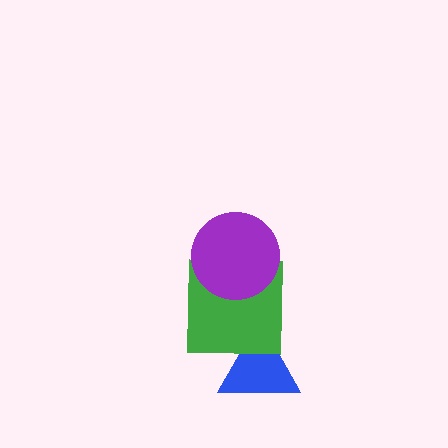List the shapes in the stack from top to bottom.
From top to bottom: the purple circle, the green square, the blue triangle.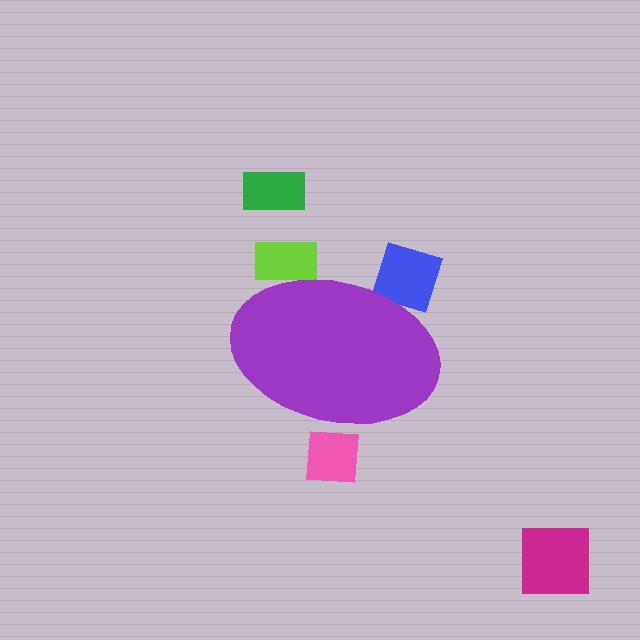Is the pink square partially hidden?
Yes, the pink square is partially hidden behind the purple ellipse.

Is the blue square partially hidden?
Yes, the blue square is partially hidden behind the purple ellipse.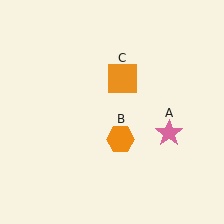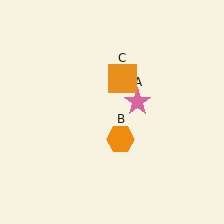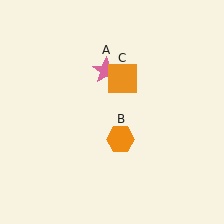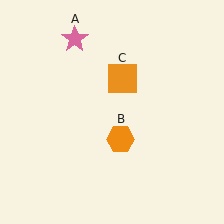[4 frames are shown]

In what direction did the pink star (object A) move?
The pink star (object A) moved up and to the left.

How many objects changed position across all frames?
1 object changed position: pink star (object A).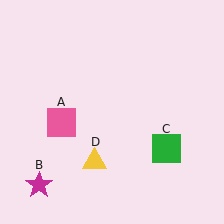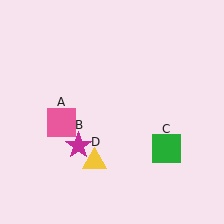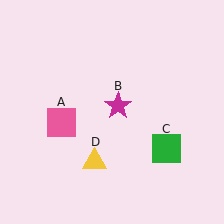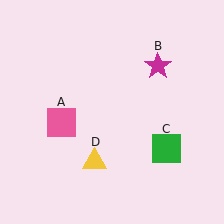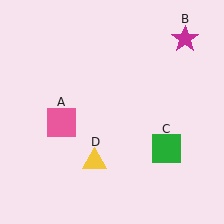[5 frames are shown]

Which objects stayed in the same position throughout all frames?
Pink square (object A) and green square (object C) and yellow triangle (object D) remained stationary.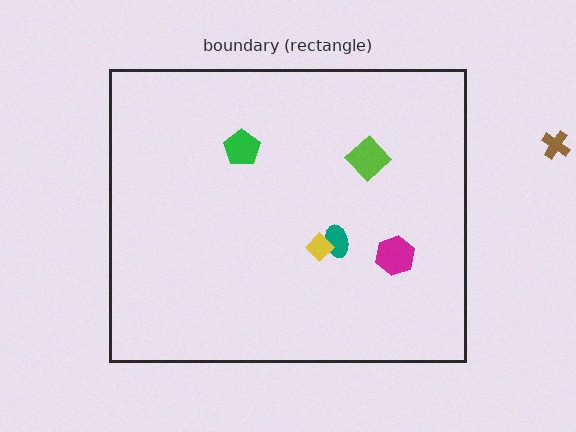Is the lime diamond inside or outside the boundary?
Inside.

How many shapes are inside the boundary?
5 inside, 1 outside.